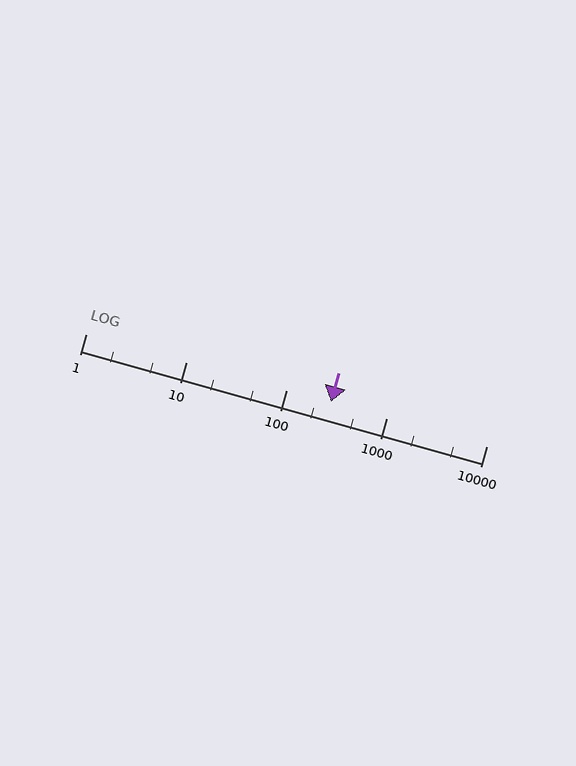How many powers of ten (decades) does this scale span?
The scale spans 4 decades, from 1 to 10000.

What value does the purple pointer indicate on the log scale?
The pointer indicates approximately 280.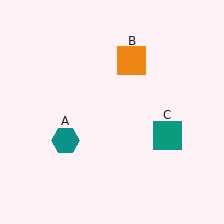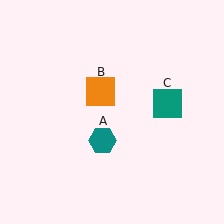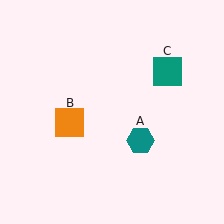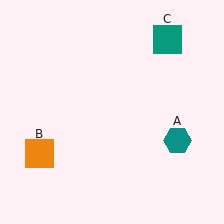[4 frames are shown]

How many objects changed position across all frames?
3 objects changed position: teal hexagon (object A), orange square (object B), teal square (object C).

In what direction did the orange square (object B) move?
The orange square (object B) moved down and to the left.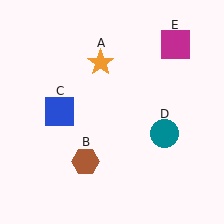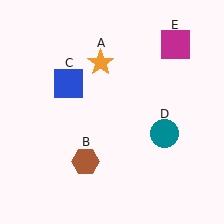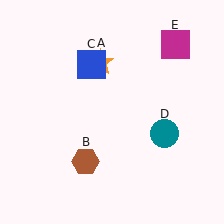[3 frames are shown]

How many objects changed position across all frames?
1 object changed position: blue square (object C).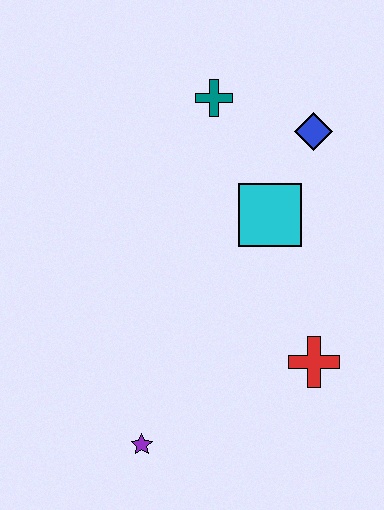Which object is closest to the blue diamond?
The cyan square is closest to the blue diamond.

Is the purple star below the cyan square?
Yes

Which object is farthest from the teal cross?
The purple star is farthest from the teal cross.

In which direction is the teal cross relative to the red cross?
The teal cross is above the red cross.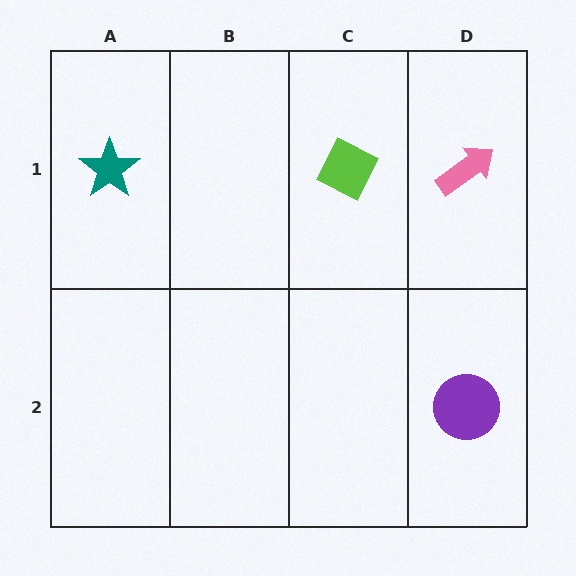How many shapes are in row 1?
3 shapes.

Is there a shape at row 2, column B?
No, that cell is empty.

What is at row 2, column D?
A purple circle.